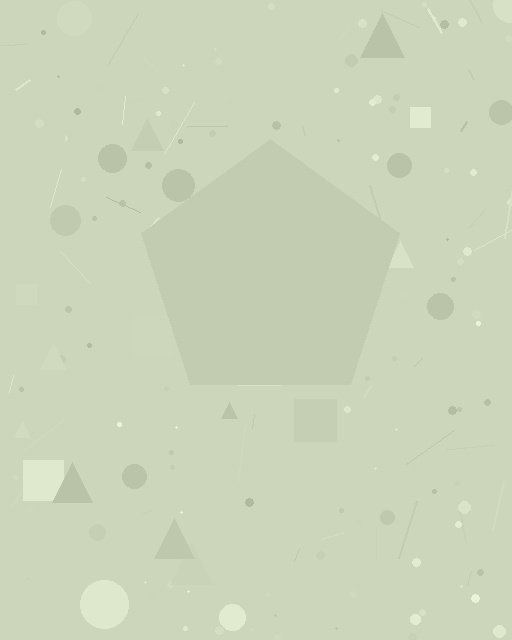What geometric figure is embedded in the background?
A pentagon is embedded in the background.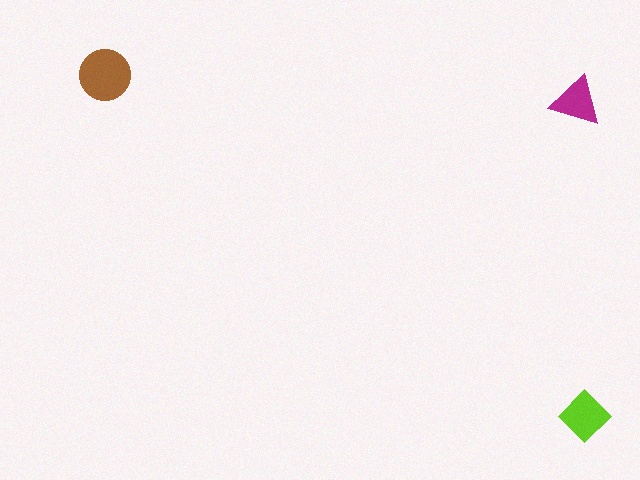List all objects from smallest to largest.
The magenta triangle, the lime diamond, the brown circle.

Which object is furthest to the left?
The brown circle is leftmost.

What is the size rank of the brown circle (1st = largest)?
1st.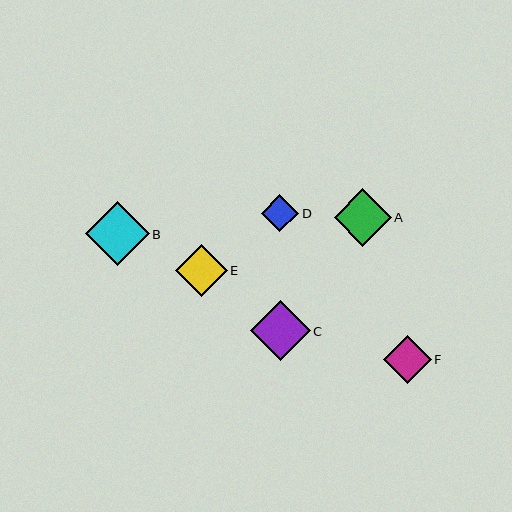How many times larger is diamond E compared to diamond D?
Diamond E is approximately 1.4 times the size of diamond D.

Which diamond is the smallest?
Diamond D is the smallest with a size of approximately 37 pixels.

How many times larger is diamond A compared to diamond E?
Diamond A is approximately 1.1 times the size of diamond E.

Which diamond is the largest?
Diamond B is the largest with a size of approximately 64 pixels.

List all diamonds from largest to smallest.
From largest to smallest: B, C, A, E, F, D.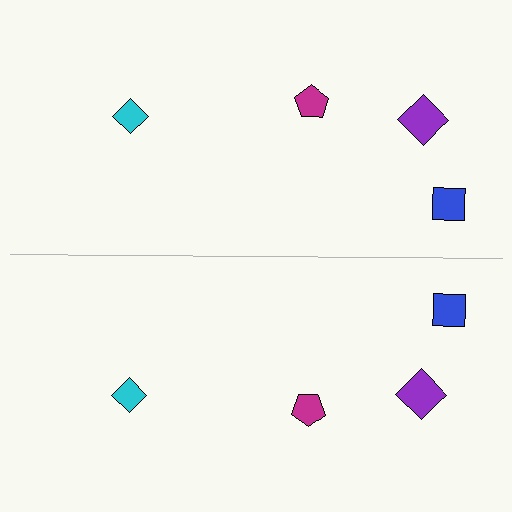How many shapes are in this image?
There are 8 shapes in this image.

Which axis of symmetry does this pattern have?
The pattern has a horizontal axis of symmetry running through the center of the image.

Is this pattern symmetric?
Yes, this pattern has bilateral (reflection) symmetry.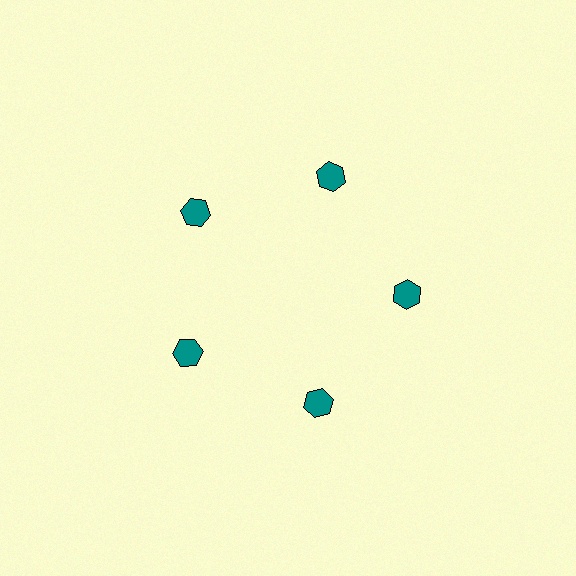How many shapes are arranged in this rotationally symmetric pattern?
There are 5 shapes, arranged in 5 groups of 1.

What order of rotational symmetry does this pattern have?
This pattern has 5-fold rotational symmetry.